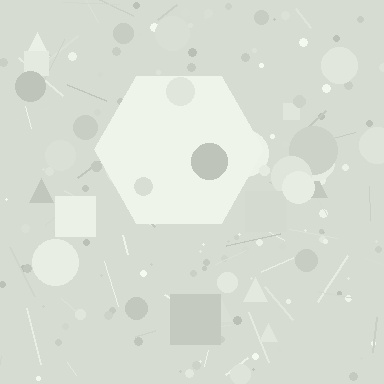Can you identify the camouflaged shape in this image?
The camouflaged shape is a hexagon.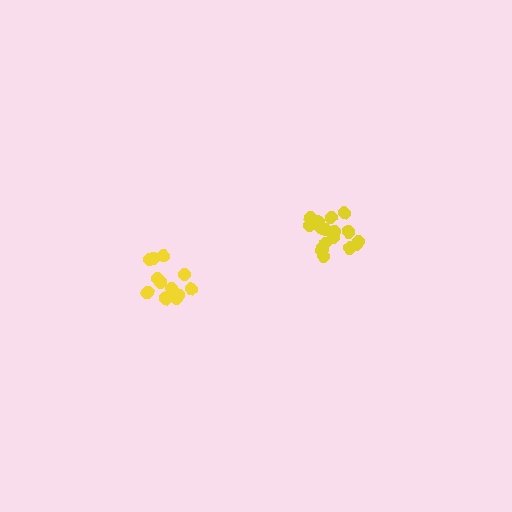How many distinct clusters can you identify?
There are 2 distinct clusters.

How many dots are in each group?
Group 1: 13 dots, Group 2: 18 dots (31 total).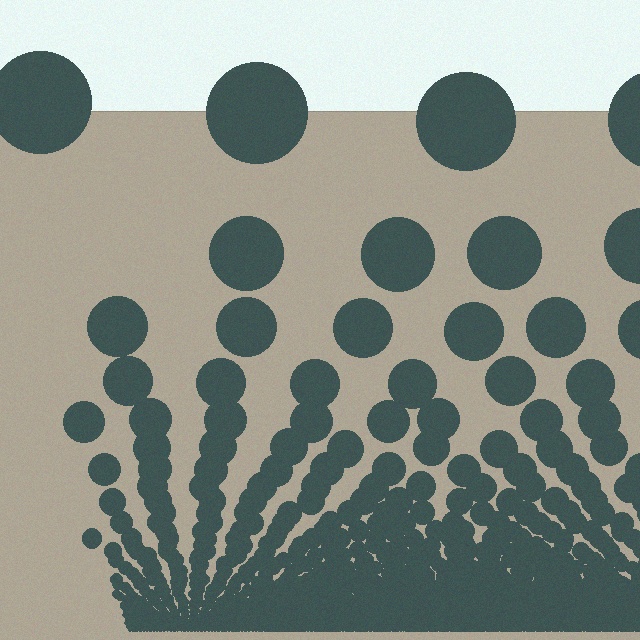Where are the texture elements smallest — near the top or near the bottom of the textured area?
Near the bottom.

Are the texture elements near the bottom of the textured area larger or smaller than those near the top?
Smaller. The gradient is inverted — elements near the bottom are smaller and denser.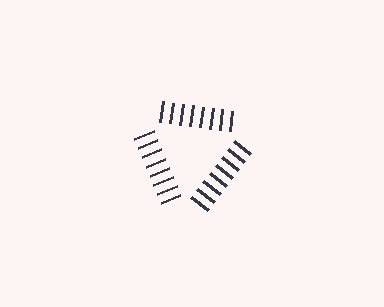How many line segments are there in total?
24 — 8 along each of the 3 edges.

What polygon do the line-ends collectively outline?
An illusory triangle — the line segments terminate on its edges but no continuous stroke is drawn.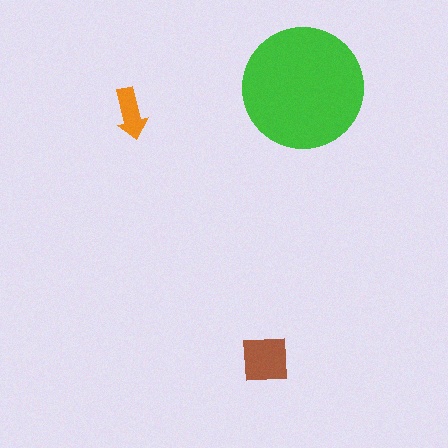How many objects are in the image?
There are 3 objects in the image.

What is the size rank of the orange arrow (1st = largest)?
3rd.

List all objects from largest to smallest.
The green circle, the brown square, the orange arrow.